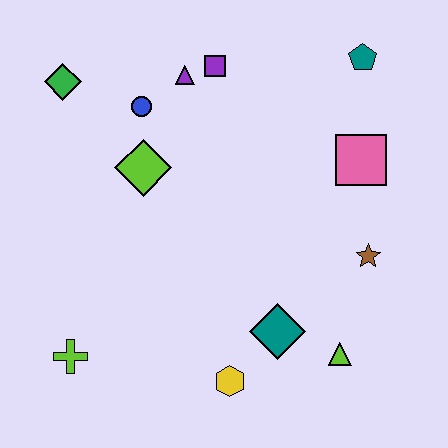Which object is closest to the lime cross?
The yellow hexagon is closest to the lime cross.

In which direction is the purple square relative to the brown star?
The purple square is above the brown star.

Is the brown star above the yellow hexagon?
Yes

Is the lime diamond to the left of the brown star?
Yes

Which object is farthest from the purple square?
The lime cross is farthest from the purple square.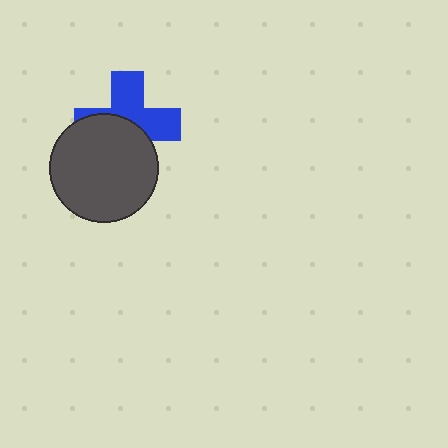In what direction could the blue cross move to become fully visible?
The blue cross could move up. That would shift it out from behind the dark gray circle entirely.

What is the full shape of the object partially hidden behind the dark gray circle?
The partially hidden object is a blue cross.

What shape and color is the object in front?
The object in front is a dark gray circle.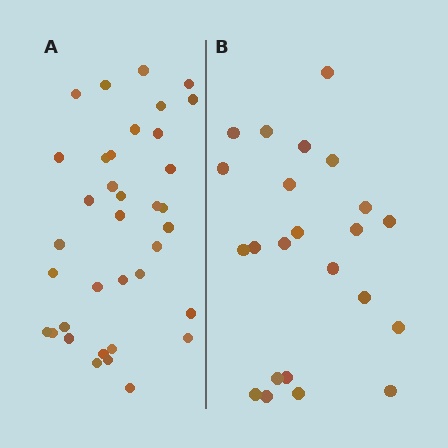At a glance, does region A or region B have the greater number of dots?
Region A (the left region) has more dots.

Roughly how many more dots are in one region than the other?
Region A has approximately 15 more dots than region B.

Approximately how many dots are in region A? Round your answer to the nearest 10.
About 40 dots. (The exact count is 36, which rounds to 40.)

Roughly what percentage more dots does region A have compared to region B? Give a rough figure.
About 55% more.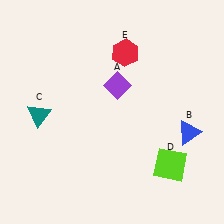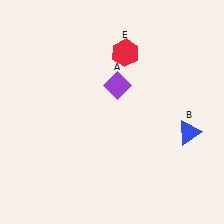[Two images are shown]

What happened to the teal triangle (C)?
The teal triangle (C) was removed in Image 2. It was in the bottom-left area of Image 1.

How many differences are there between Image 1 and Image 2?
There are 2 differences between the two images.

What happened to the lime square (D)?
The lime square (D) was removed in Image 2. It was in the bottom-right area of Image 1.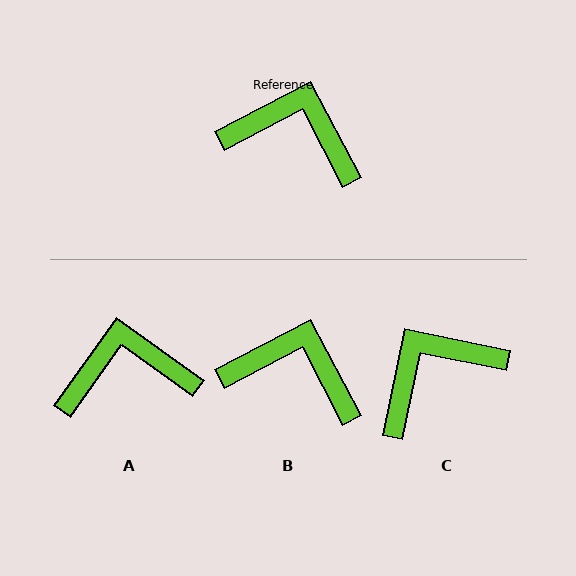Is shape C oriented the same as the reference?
No, it is off by about 51 degrees.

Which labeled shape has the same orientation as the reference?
B.